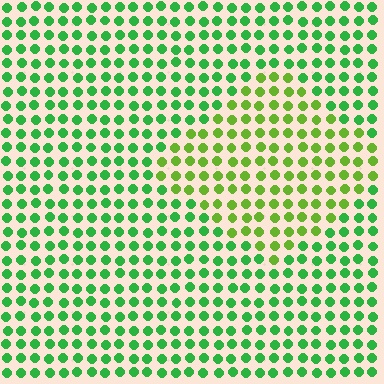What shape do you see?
I see a diamond.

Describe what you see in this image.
The image is filled with small green elements in a uniform arrangement. A diamond-shaped region is visible where the elements are tinted to a slightly different hue, forming a subtle color boundary.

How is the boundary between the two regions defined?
The boundary is defined purely by a slight shift in hue (about 35 degrees). Spacing, size, and orientation are identical on both sides.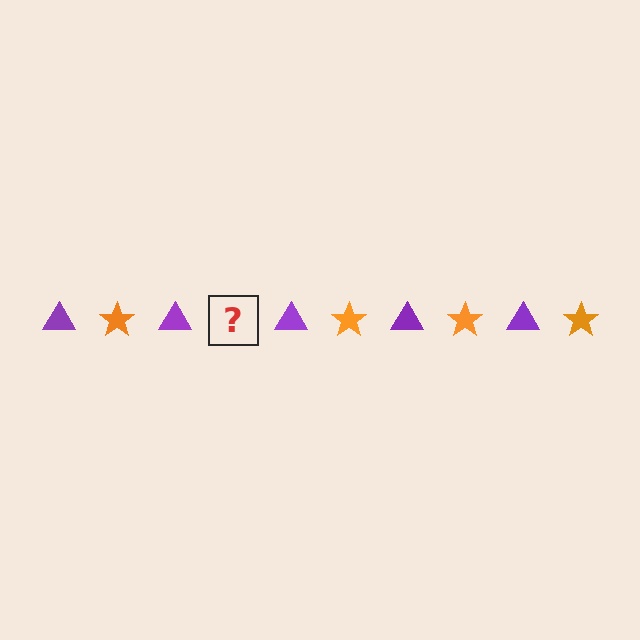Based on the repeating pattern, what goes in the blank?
The blank should be an orange star.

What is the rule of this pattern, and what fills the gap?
The rule is that the pattern alternates between purple triangle and orange star. The gap should be filled with an orange star.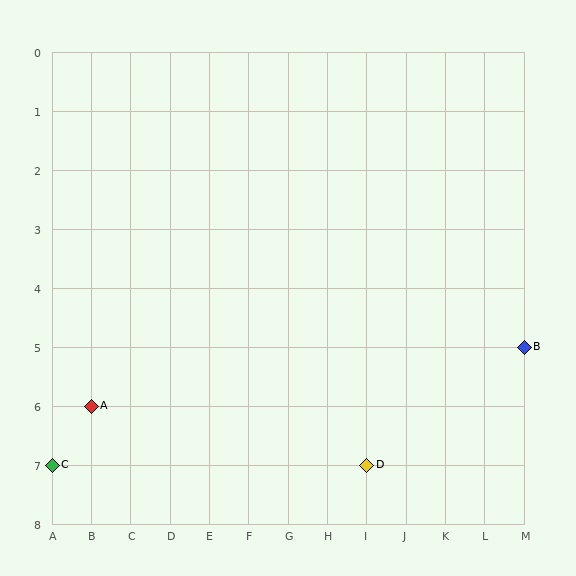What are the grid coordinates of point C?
Point C is at grid coordinates (A, 7).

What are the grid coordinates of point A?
Point A is at grid coordinates (B, 6).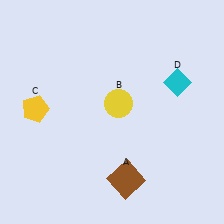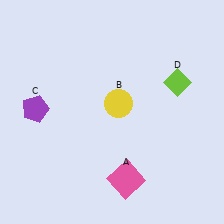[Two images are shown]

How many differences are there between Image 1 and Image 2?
There are 3 differences between the two images.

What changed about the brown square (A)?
In Image 1, A is brown. In Image 2, it changed to pink.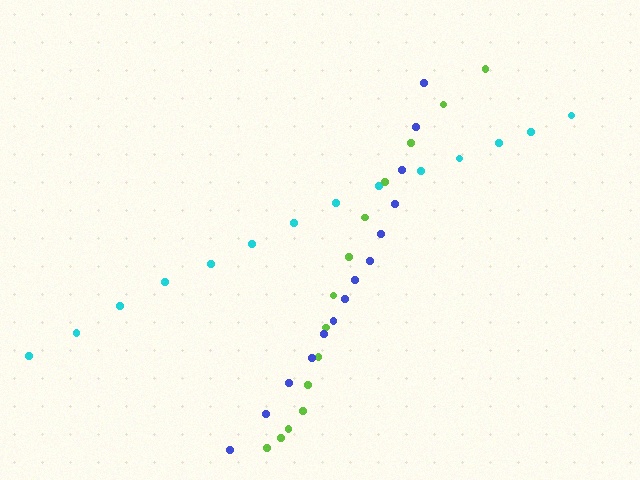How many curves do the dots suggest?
There are 3 distinct paths.